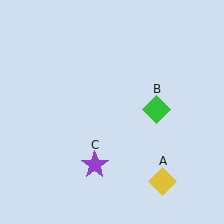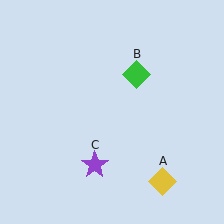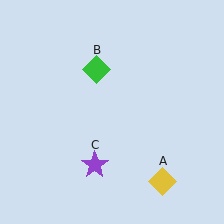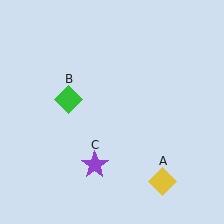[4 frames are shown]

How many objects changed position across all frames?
1 object changed position: green diamond (object B).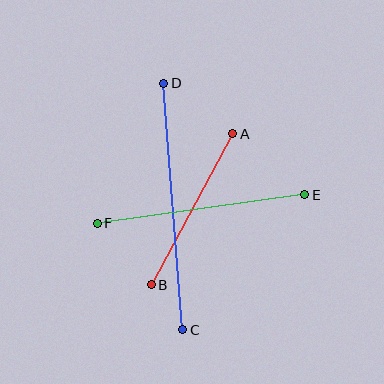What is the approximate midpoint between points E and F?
The midpoint is at approximately (201, 209) pixels.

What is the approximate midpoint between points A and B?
The midpoint is at approximately (192, 209) pixels.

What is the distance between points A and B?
The distance is approximately 171 pixels.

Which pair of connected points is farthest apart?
Points C and D are farthest apart.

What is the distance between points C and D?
The distance is approximately 247 pixels.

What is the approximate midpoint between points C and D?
The midpoint is at approximately (173, 207) pixels.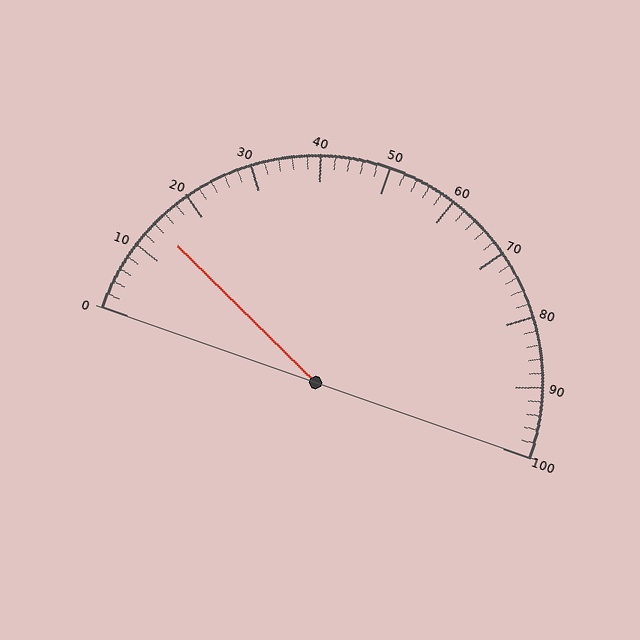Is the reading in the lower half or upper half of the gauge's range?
The reading is in the lower half of the range (0 to 100).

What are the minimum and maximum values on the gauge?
The gauge ranges from 0 to 100.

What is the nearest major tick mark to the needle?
The nearest major tick mark is 10.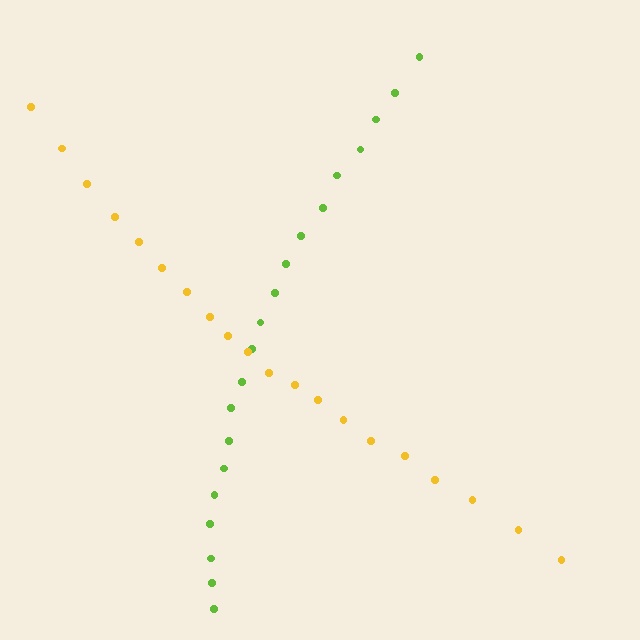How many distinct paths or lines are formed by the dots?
There are 2 distinct paths.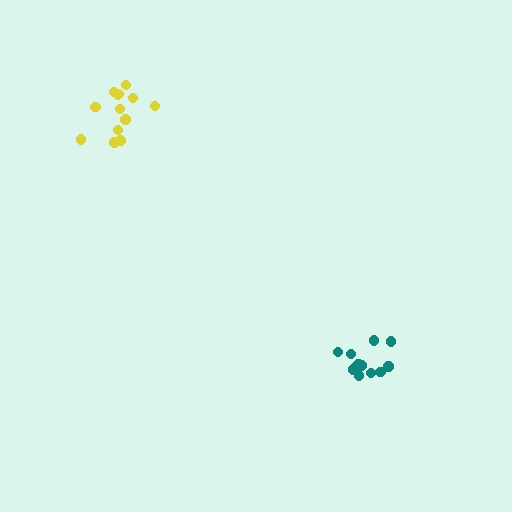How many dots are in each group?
Group 1: 12 dots, Group 2: 13 dots (25 total).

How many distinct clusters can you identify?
There are 2 distinct clusters.